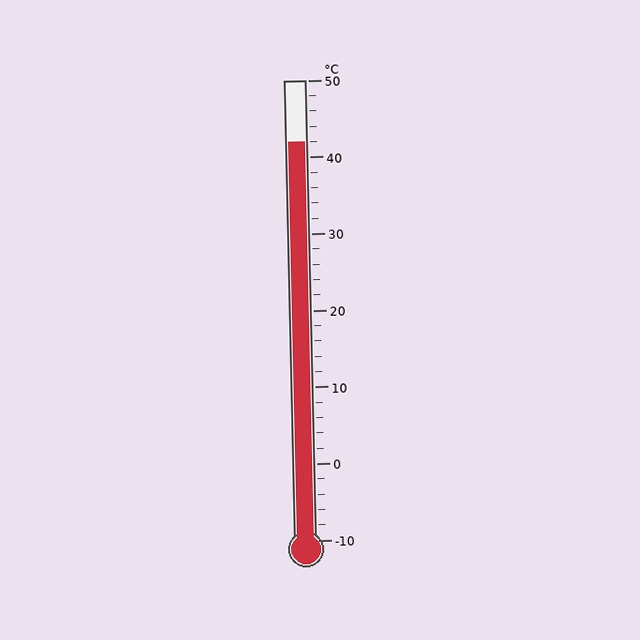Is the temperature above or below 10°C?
The temperature is above 10°C.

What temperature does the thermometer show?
The thermometer shows approximately 42°C.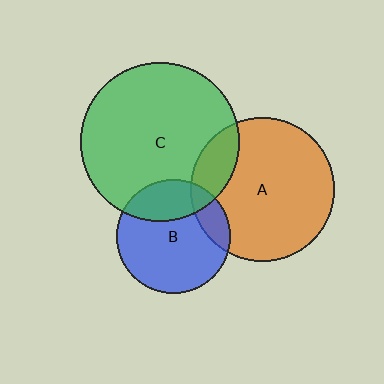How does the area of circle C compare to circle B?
Approximately 1.9 times.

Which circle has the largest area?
Circle C (green).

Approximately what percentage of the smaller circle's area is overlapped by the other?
Approximately 15%.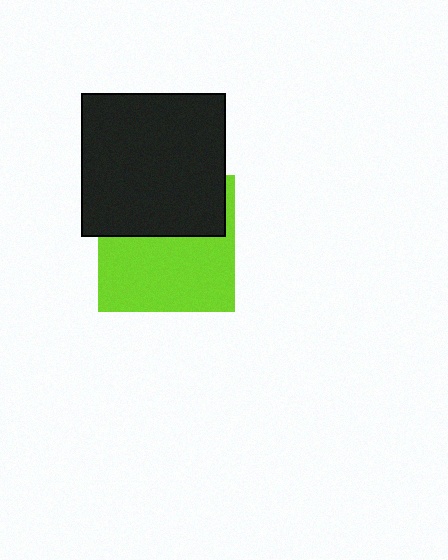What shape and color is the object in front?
The object in front is a black square.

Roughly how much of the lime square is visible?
About half of it is visible (roughly 58%).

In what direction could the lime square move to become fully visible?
The lime square could move down. That would shift it out from behind the black square entirely.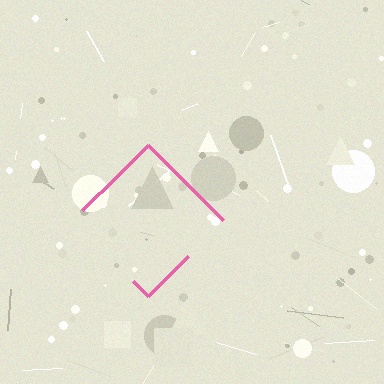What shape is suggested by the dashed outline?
The dashed outline suggests a diamond.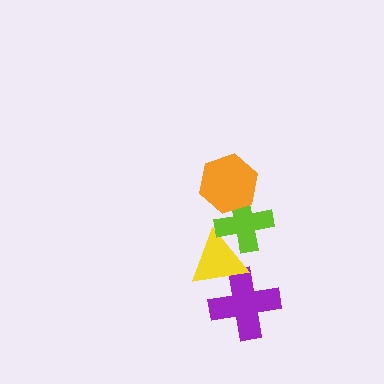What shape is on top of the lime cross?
The orange hexagon is on top of the lime cross.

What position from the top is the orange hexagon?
The orange hexagon is 1st from the top.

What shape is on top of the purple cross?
The yellow triangle is on top of the purple cross.